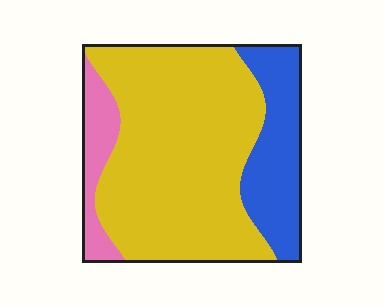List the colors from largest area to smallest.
From largest to smallest: yellow, blue, pink.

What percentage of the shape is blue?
Blue takes up about one fifth (1/5) of the shape.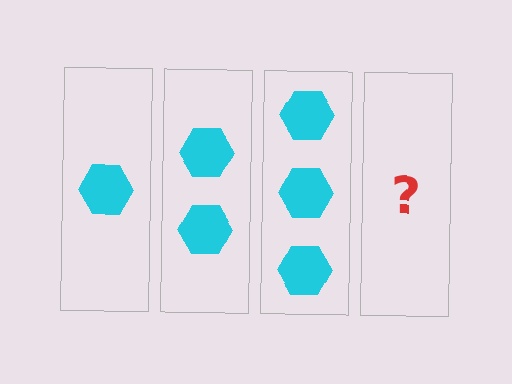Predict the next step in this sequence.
The next step is 4 hexagons.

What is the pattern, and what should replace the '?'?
The pattern is that each step adds one more hexagon. The '?' should be 4 hexagons.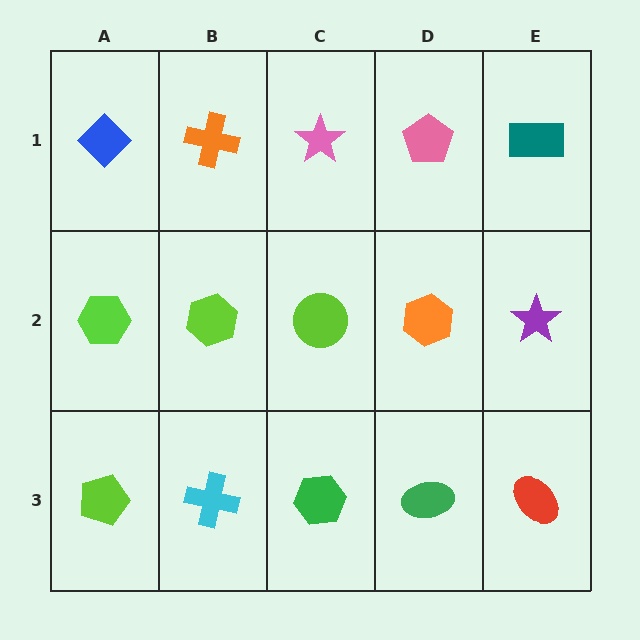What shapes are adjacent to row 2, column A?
A blue diamond (row 1, column A), a lime pentagon (row 3, column A), a lime hexagon (row 2, column B).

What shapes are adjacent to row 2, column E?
A teal rectangle (row 1, column E), a red ellipse (row 3, column E), an orange hexagon (row 2, column D).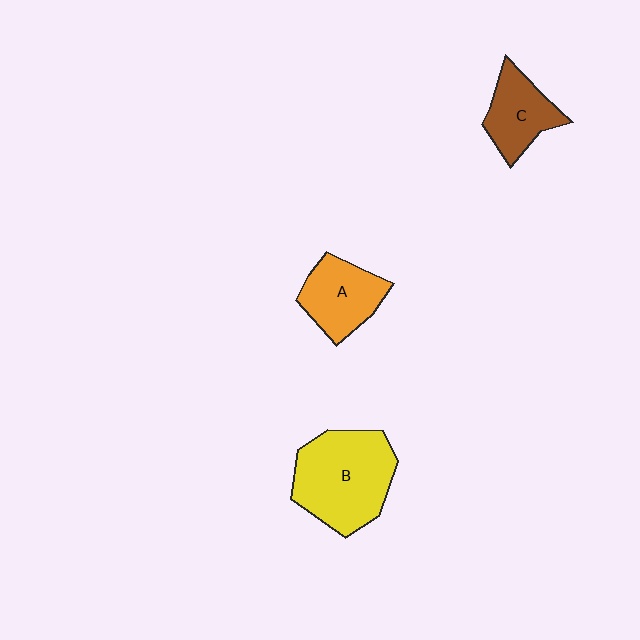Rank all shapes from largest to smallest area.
From largest to smallest: B (yellow), A (orange), C (brown).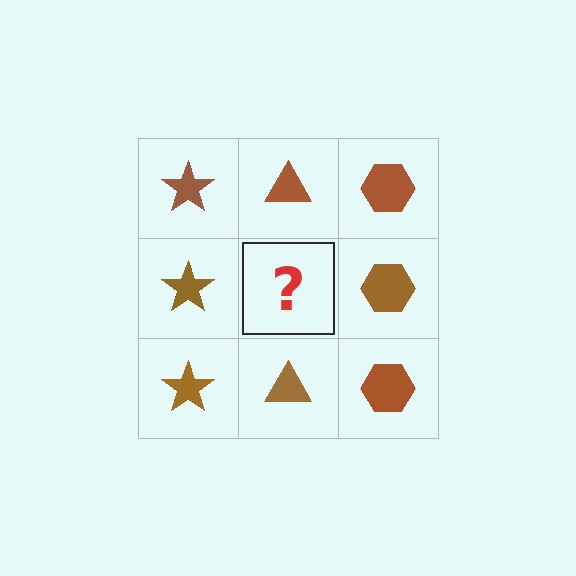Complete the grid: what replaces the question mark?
The question mark should be replaced with a brown triangle.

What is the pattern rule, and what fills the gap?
The rule is that each column has a consistent shape. The gap should be filled with a brown triangle.